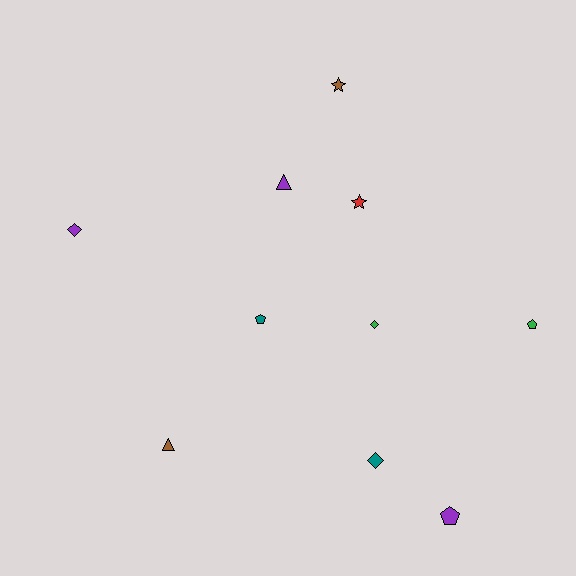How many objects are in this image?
There are 10 objects.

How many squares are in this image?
There are no squares.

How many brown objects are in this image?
There are 2 brown objects.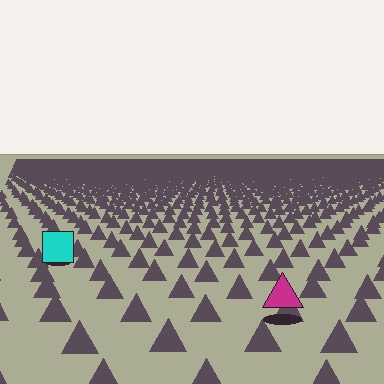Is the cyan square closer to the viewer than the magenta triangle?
No. The magenta triangle is closer — you can tell from the texture gradient: the ground texture is coarser near it.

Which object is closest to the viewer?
The magenta triangle is closest. The texture marks near it are larger and more spread out.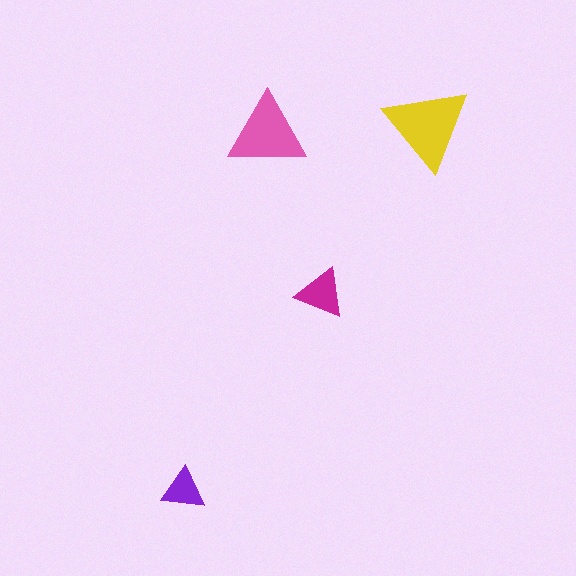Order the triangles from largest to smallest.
the yellow one, the pink one, the magenta one, the purple one.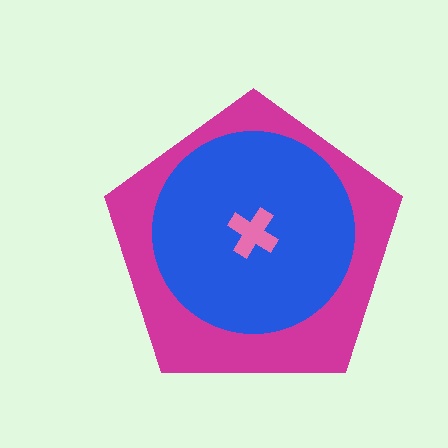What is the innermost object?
The pink cross.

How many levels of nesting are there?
3.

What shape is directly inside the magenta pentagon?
The blue circle.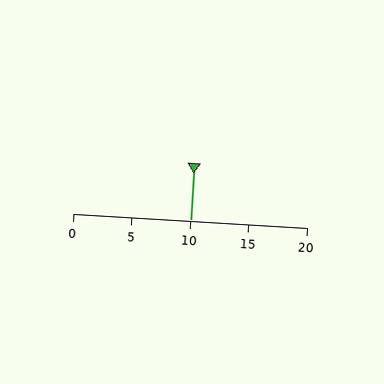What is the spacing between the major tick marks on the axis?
The major ticks are spaced 5 apart.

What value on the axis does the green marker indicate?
The marker indicates approximately 10.